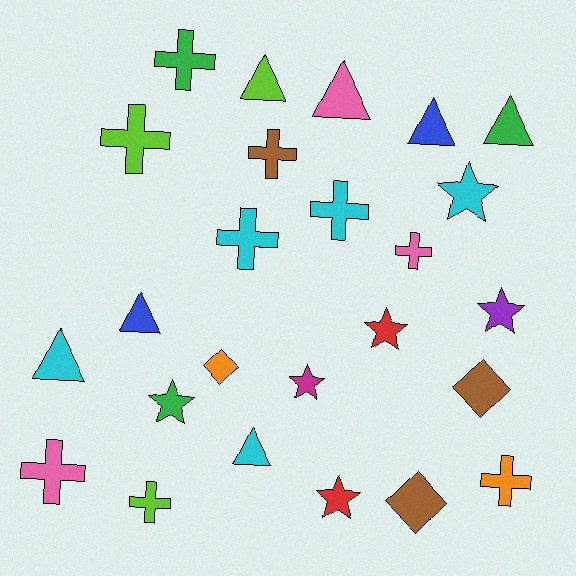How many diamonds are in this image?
There are 3 diamonds.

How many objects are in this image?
There are 25 objects.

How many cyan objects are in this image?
There are 5 cyan objects.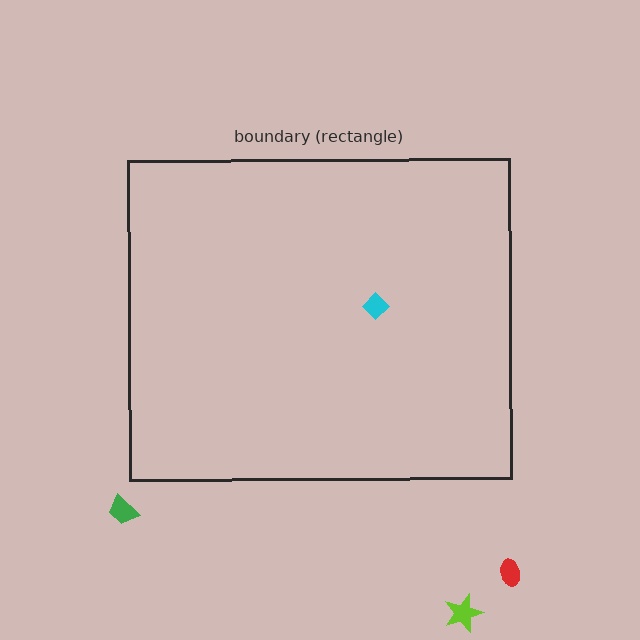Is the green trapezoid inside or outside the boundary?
Outside.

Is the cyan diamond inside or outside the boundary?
Inside.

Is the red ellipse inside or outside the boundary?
Outside.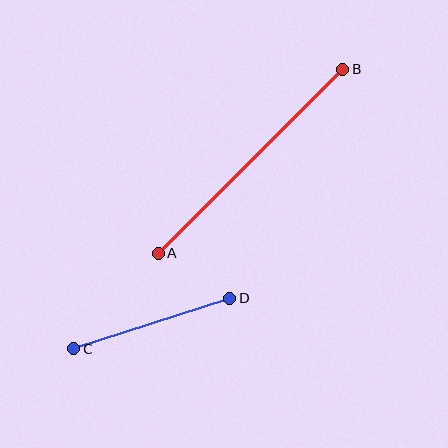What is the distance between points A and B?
The distance is approximately 261 pixels.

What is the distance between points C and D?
The distance is approximately 164 pixels.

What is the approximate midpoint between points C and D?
The midpoint is at approximately (152, 323) pixels.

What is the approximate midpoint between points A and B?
The midpoint is at approximately (250, 161) pixels.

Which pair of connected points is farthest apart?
Points A and B are farthest apart.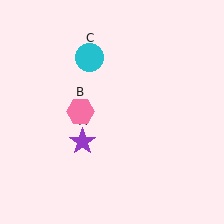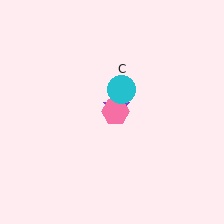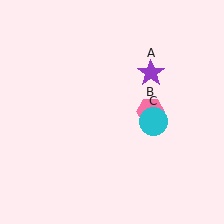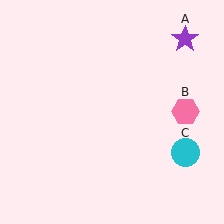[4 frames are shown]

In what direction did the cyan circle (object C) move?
The cyan circle (object C) moved down and to the right.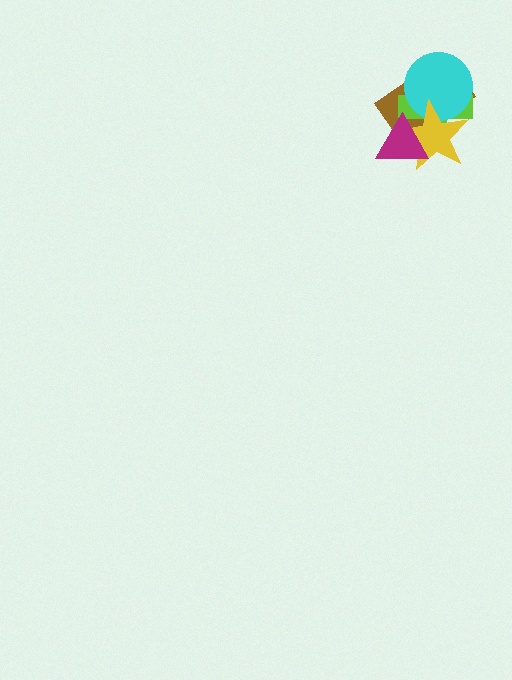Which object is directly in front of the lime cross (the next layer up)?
The cyan circle is directly in front of the lime cross.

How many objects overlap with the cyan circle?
3 objects overlap with the cyan circle.